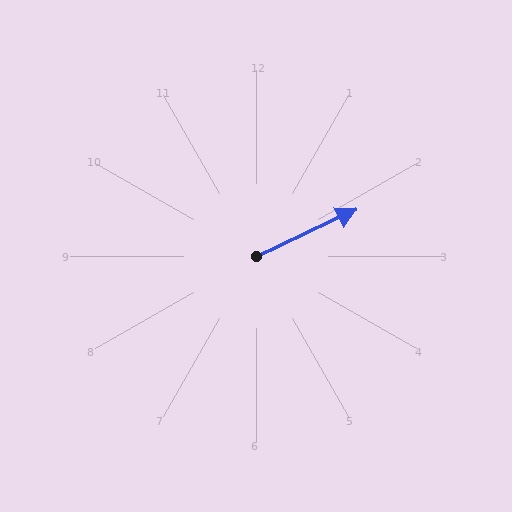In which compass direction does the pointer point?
Northeast.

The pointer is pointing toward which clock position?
Roughly 2 o'clock.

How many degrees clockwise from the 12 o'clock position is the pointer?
Approximately 65 degrees.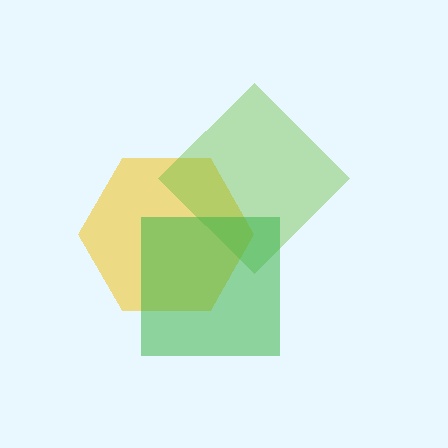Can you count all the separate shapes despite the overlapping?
Yes, there are 3 separate shapes.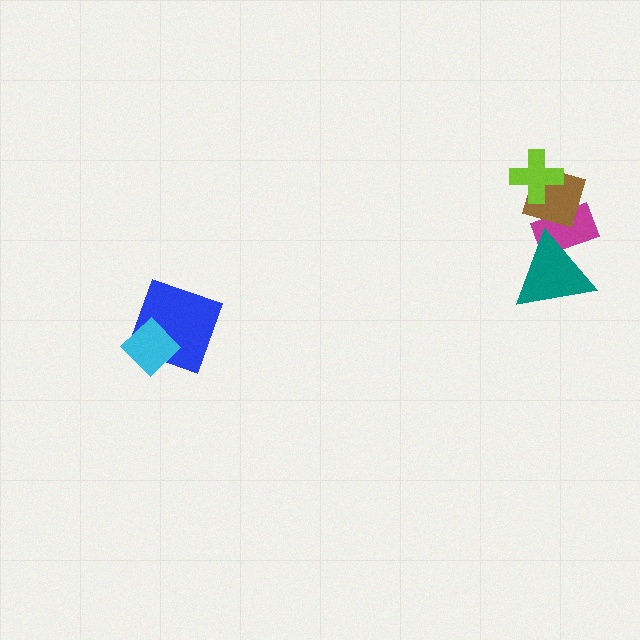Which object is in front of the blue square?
The cyan diamond is in front of the blue square.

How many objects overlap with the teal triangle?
1 object overlaps with the teal triangle.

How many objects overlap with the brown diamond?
2 objects overlap with the brown diamond.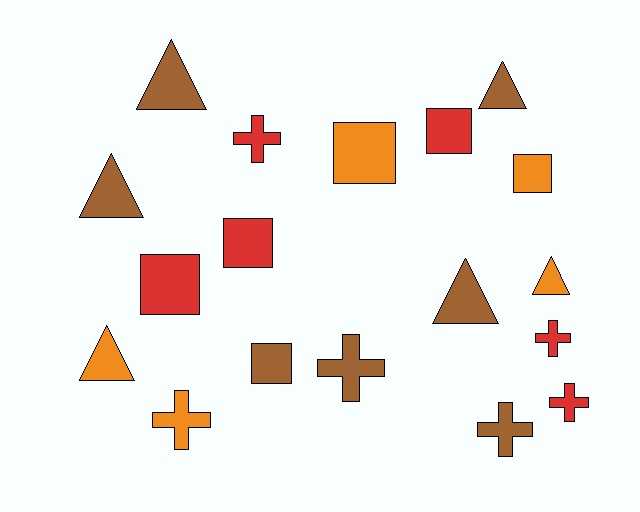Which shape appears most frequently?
Cross, with 6 objects.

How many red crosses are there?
There are 3 red crosses.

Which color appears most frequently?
Brown, with 7 objects.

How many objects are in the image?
There are 18 objects.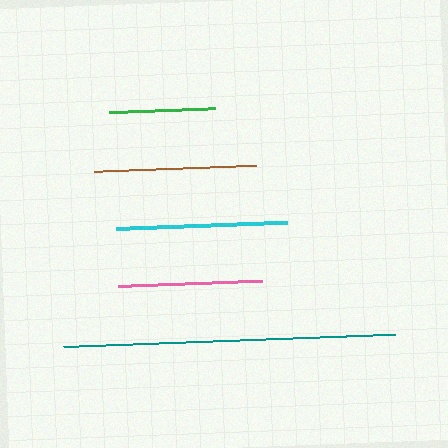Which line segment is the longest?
The teal line is the longest at approximately 332 pixels.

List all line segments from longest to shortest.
From longest to shortest: teal, cyan, brown, pink, green.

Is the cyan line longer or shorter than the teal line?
The teal line is longer than the cyan line.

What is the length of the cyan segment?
The cyan segment is approximately 171 pixels long.